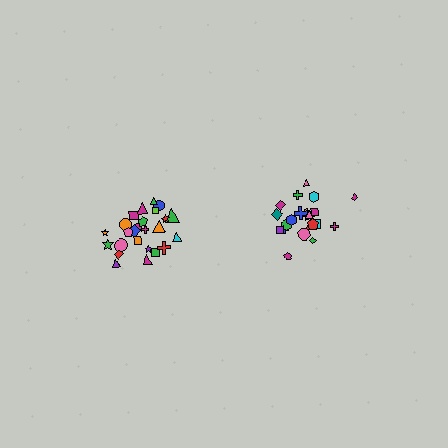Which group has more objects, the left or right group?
The left group.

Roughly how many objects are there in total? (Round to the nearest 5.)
Roughly 45 objects in total.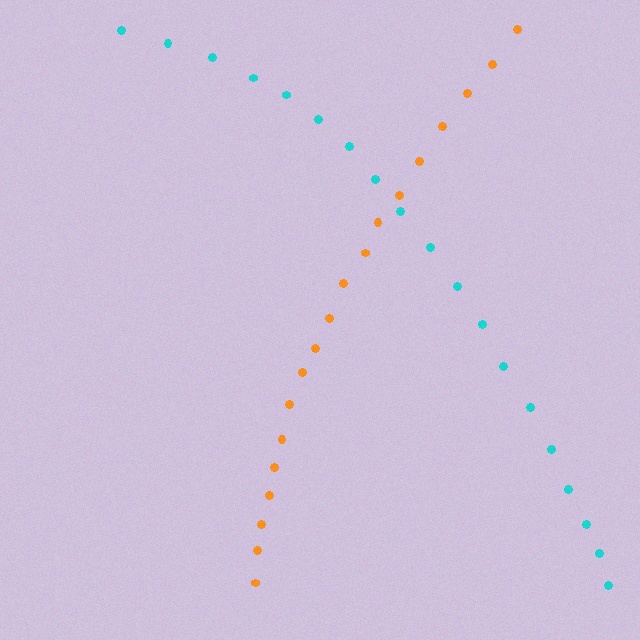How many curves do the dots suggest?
There are 2 distinct paths.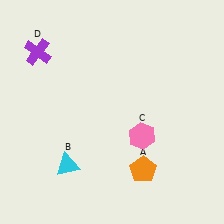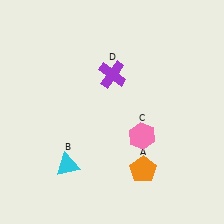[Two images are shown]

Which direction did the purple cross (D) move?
The purple cross (D) moved right.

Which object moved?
The purple cross (D) moved right.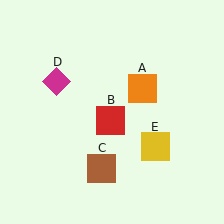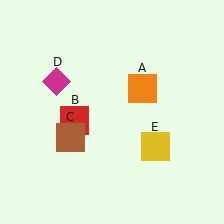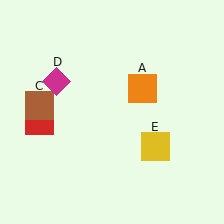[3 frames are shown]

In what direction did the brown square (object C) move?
The brown square (object C) moved up and to the left.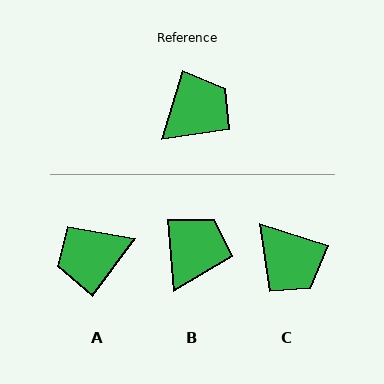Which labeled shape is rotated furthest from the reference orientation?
A, about 161 degrees away.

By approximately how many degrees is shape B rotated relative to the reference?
Approximately 22 degrees counter-clockwise.